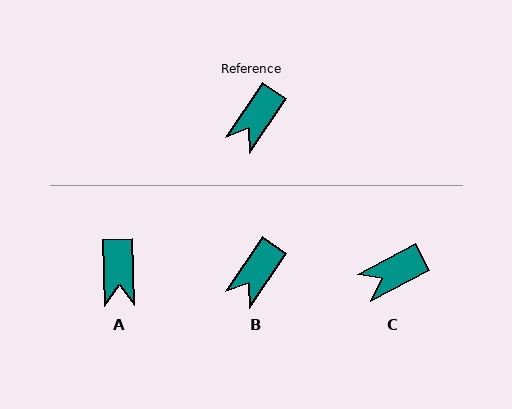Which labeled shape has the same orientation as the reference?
B.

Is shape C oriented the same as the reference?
No, it is off by about 29 degrees.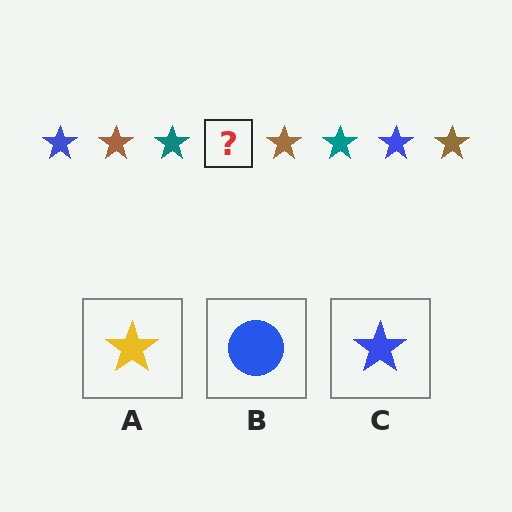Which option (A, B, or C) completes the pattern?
C.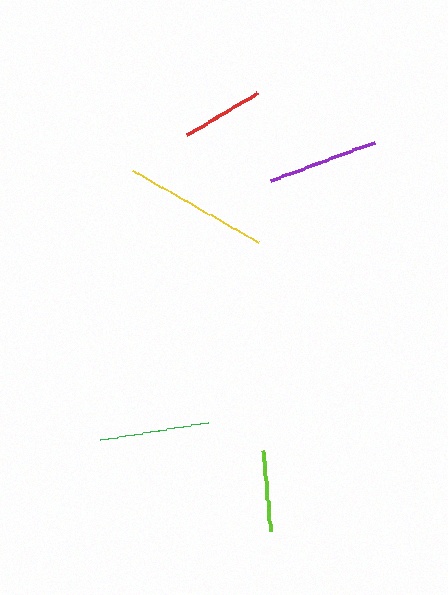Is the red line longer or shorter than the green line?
The green line is longer than the red line.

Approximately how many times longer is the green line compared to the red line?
The green line is approximately 1.3 times the length of the red line.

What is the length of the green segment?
The green segment is approximately 110 pixels long.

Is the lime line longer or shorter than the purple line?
The purple line is longer than the lime line.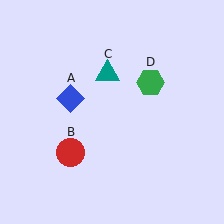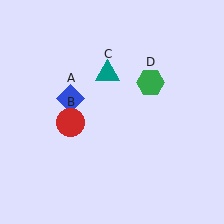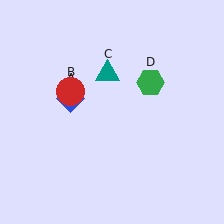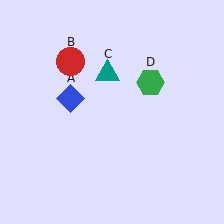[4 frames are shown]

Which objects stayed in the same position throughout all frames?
Blue diamond (object A) and teal triangle (object C) and green hexagon (object D) remained stationary.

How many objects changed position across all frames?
1 object changed position: red circle (object B).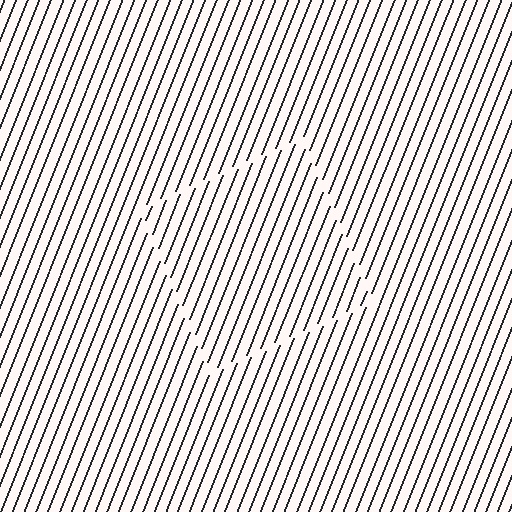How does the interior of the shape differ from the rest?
The interior of the shape contains the same grating, shifted by half a period — the contour is defined by the phase discontinuity where line-ends from the inner and outer gratings abut.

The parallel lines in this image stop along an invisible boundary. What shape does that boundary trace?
An illusory square. The interior of the shape contains the same grating, shifted by half a period — the contour is defined by the phase discontinuity where line-ends from the inner and outer gratings abut.